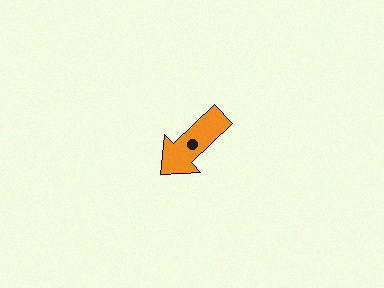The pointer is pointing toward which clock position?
Roughly 8 o'clock.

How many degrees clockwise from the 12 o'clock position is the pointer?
Approximately 226 degrees.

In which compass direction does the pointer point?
Southwest.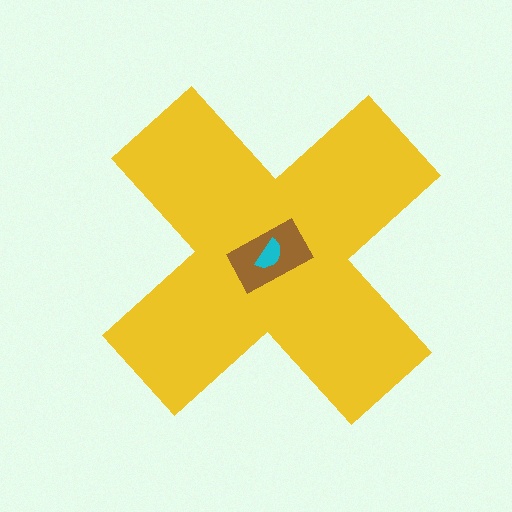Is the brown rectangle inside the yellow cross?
Yes.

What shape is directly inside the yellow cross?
The brown rectangle.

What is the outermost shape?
The yellow cross.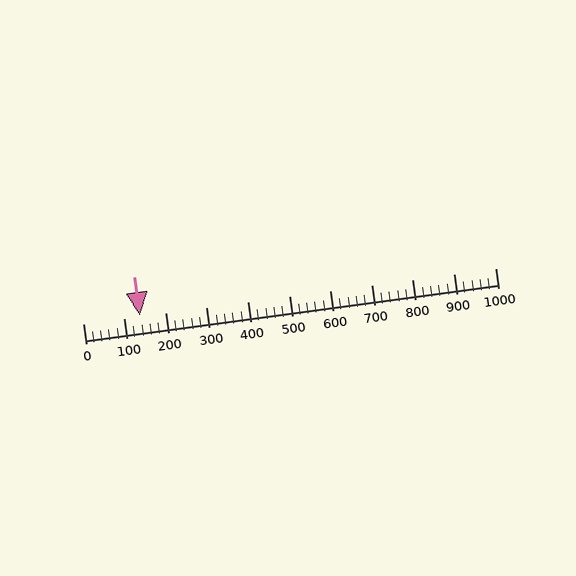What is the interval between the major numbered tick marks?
The major tick marks are spaced 100 units apart.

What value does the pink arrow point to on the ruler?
The pink arrow points to approximately 139.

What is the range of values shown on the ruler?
The ruler shows values from 0 to 1000.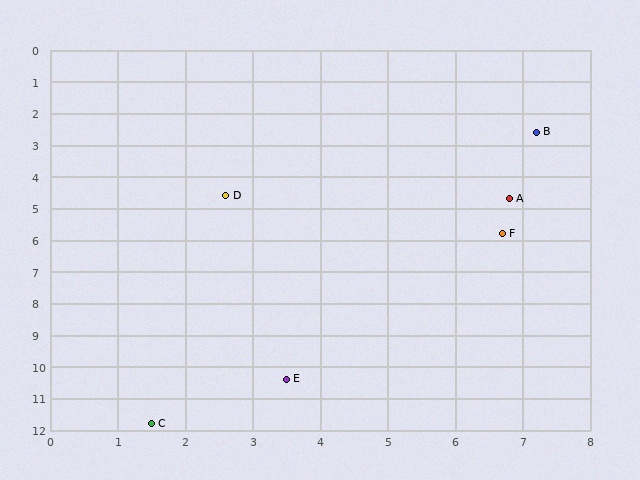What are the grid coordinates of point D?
Point D is at approximately (2.6, 4.6).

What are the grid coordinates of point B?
Point B is at approximately (7.2, 2.6).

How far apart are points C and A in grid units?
Points C and A are about 8.9 grid units apart.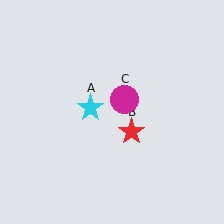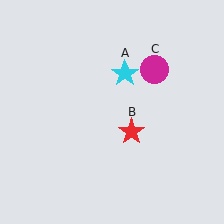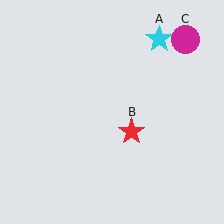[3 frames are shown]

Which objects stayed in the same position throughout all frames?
Red star (object B) remained stationary.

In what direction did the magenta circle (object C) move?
The magenta circle (object C) moved up and to the right.